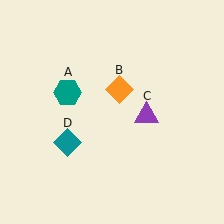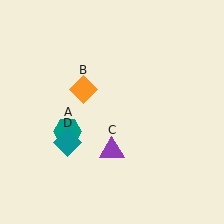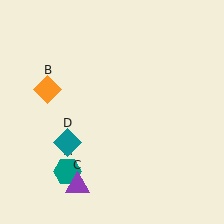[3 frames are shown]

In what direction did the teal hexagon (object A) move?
The teal hexagon (object A) moved down.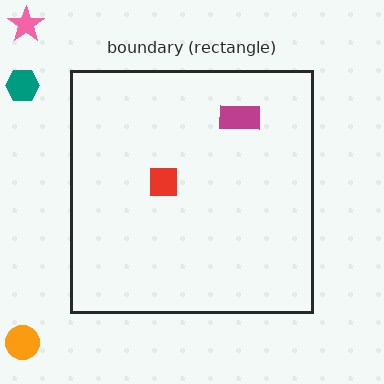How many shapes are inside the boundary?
2 inside, 3 outside.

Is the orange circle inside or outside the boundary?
Outside.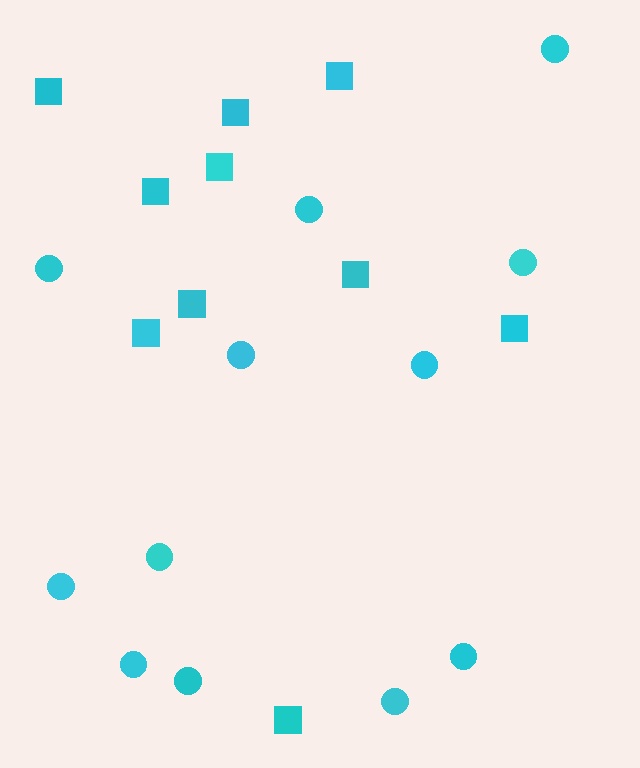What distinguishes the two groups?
There are 2 groups: one group of squares (10) and one group of circles (12).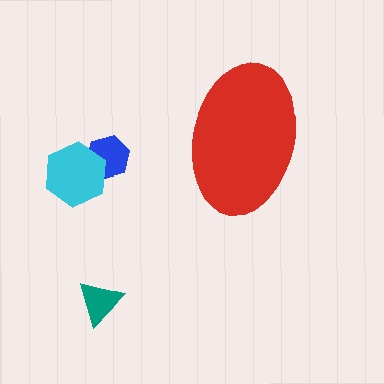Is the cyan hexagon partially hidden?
No, the cyan hexagon is fully visible.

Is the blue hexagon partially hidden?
No, the blue hexagon is fully visible.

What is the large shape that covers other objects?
A red ellipse.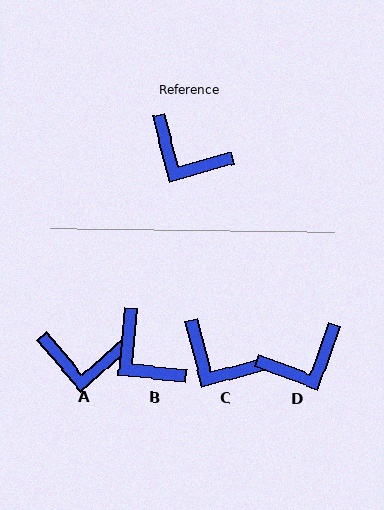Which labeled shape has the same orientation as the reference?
C.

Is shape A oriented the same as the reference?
No, it is off by about 26 degrees.